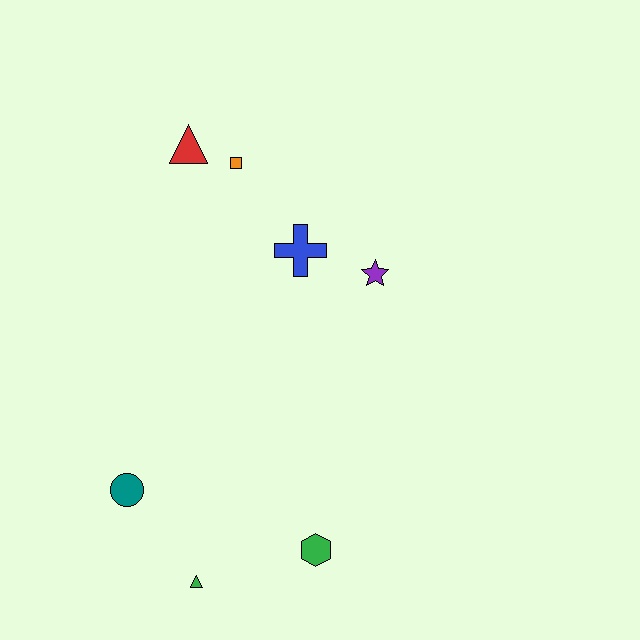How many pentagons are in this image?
There are no pentagons.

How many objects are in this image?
There are 7 objects.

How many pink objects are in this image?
There are no pink objects.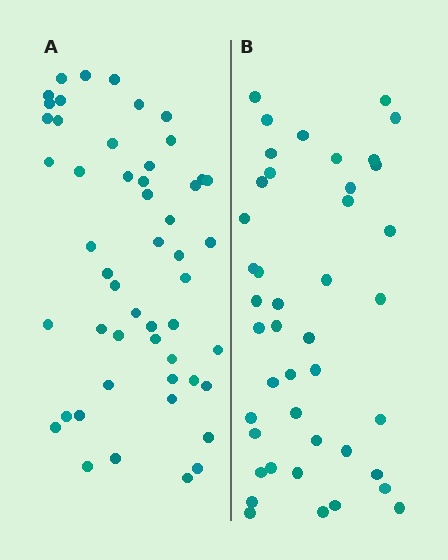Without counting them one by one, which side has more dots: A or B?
Region A (the left region) has more dots.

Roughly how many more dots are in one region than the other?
Region A has roughly 8 or so more dots than region B.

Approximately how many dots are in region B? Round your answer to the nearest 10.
About 40 dots. (The exact count is 43, which rounds to 40.)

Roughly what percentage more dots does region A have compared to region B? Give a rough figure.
About 20% more.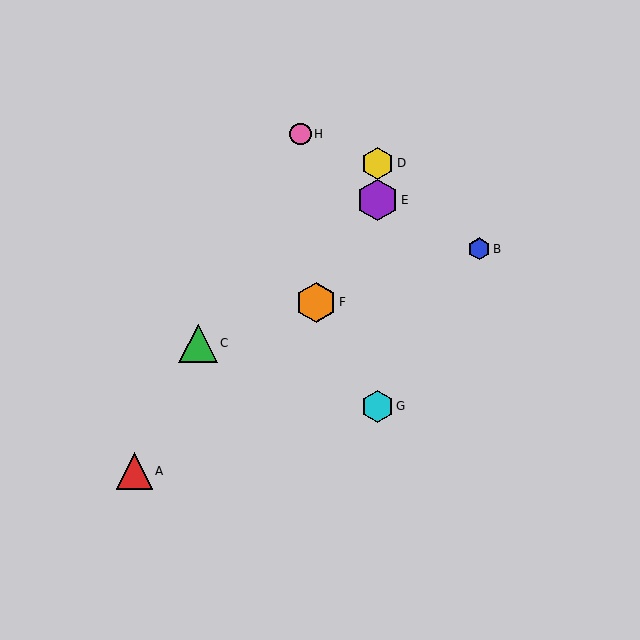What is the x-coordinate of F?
Object F is at x≈316.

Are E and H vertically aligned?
No, E is at x≈378 and H is at x≈300.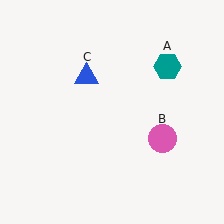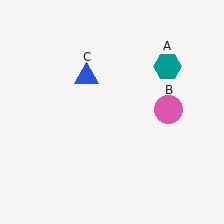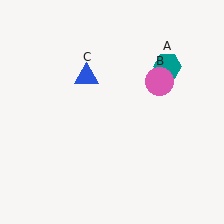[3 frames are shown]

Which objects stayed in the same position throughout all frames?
Teal hexagon (object A) and blue triangle (object C) remained stationary.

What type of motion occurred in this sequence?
The pink circle (object B) rotated counterclockwise around the center of the scene.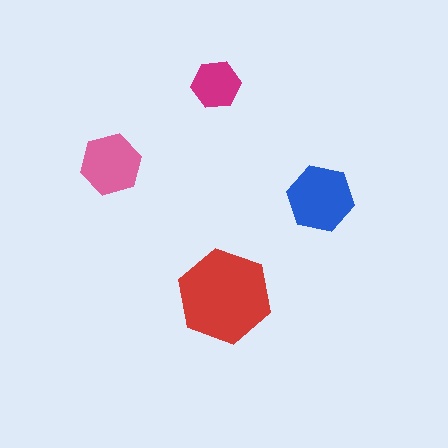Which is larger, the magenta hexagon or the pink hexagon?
The pink one.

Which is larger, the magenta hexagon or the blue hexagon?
The blue one.